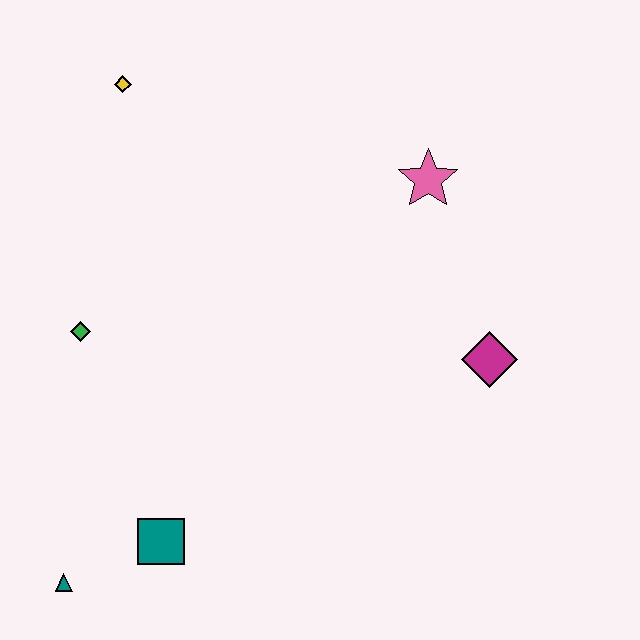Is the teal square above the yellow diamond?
No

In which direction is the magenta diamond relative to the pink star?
The magenta diamond is below the pink star.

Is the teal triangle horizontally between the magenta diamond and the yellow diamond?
No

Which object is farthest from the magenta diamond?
The teal triangle is farthest from the magenta diamond.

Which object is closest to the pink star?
The magenta diamond is closest to the pink star.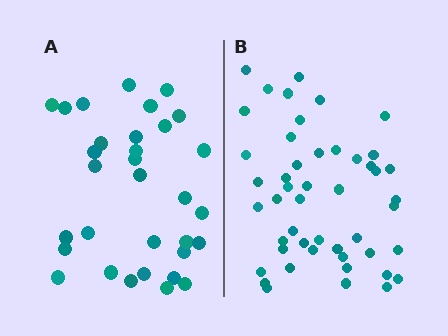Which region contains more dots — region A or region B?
Region B (the right region) has more dots.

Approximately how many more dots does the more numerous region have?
Region B has approximately 15 more dots than region A.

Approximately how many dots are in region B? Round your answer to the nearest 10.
About 50 dots. (The exact count is 48, which rounds to 50.)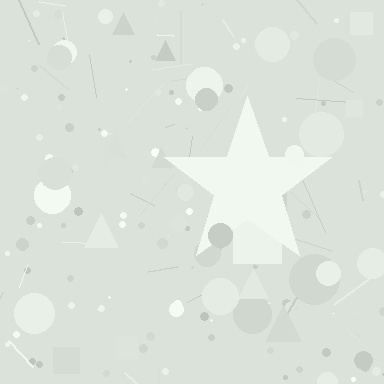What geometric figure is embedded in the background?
A star is embedded in the background.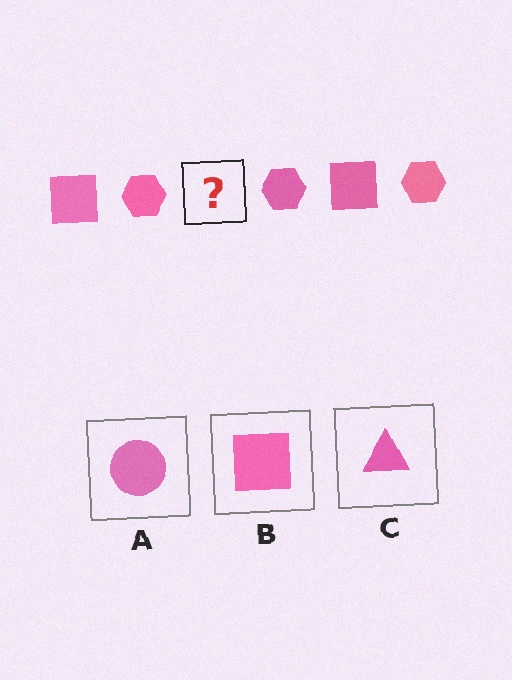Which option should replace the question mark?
Option B.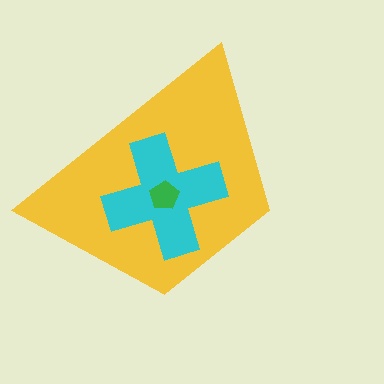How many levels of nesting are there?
3.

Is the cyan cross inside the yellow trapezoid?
Yes.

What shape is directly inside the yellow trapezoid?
The cyan cross.